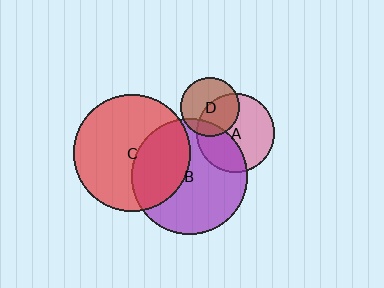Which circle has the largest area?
Circle C (red).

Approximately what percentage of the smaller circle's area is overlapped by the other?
Approximately 35%.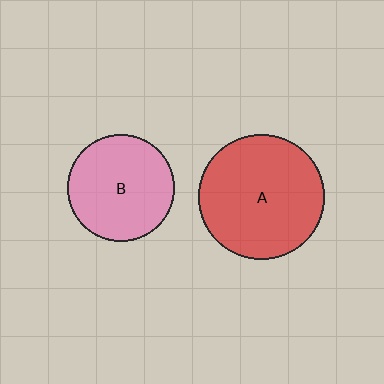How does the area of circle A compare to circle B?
Approximately 1.4 times.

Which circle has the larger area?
Circle A (red).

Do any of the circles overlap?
No, none of the circles overlap.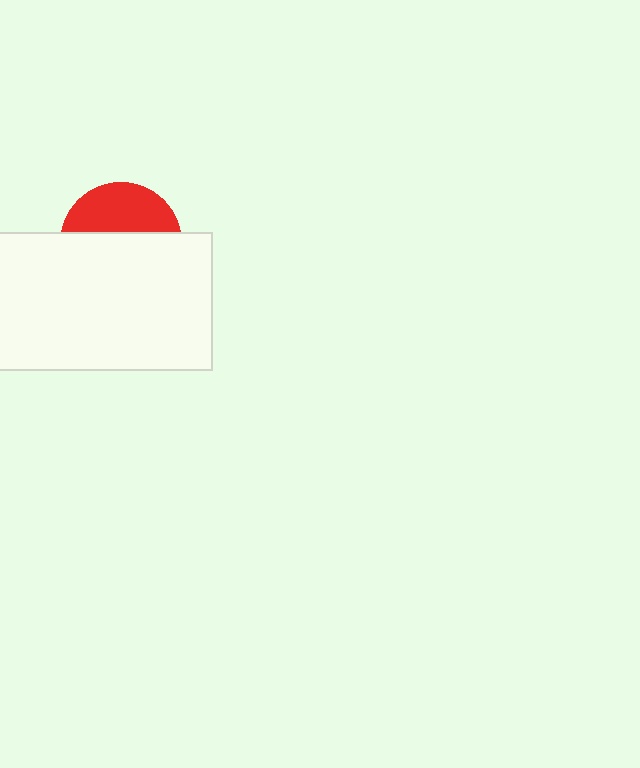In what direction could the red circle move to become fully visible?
The red circle could move up. That would shift it out from behind the white rectangle entirely.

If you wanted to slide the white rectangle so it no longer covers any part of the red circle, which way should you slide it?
Slide it down — that is the most direct way to separate the two shapes.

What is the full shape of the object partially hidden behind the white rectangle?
The partially hidden object is a red circle.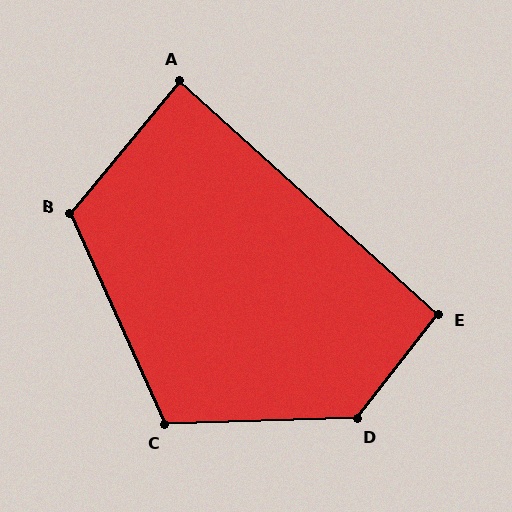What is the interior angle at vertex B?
Approximately 116 degrees (obtuse).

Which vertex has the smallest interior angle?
A, at approximately 88 degrees.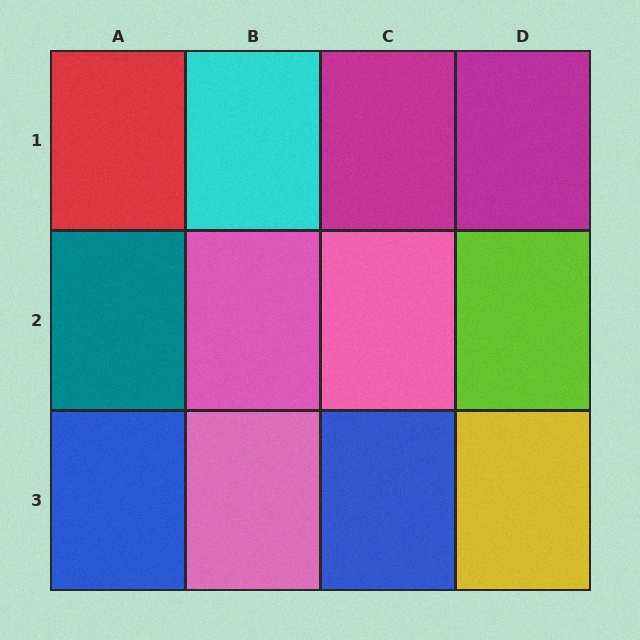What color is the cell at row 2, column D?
Lime.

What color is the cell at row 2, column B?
Pink.